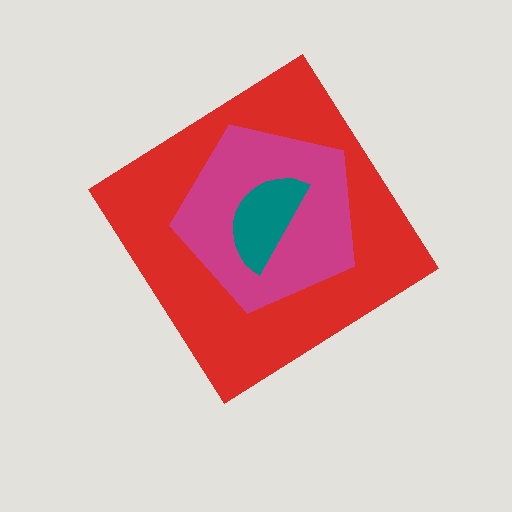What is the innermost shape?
The teal semicircle.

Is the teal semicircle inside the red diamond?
Yes.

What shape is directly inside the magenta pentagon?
The teal semicircle.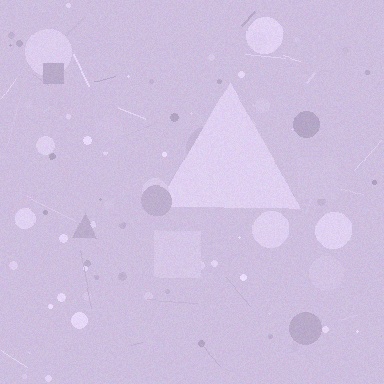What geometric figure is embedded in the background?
A triangle is embedded in the background.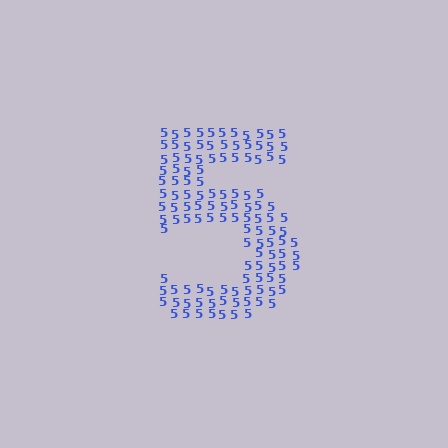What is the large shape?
The large shape is the digit 5.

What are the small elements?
The small elements are digit 5's.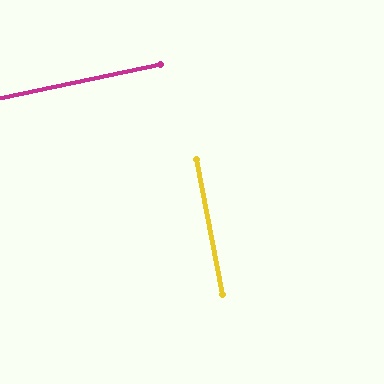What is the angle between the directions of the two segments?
Approximately 89 degrees.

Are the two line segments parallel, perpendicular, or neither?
Perpendicular — they meet at approximately 89°.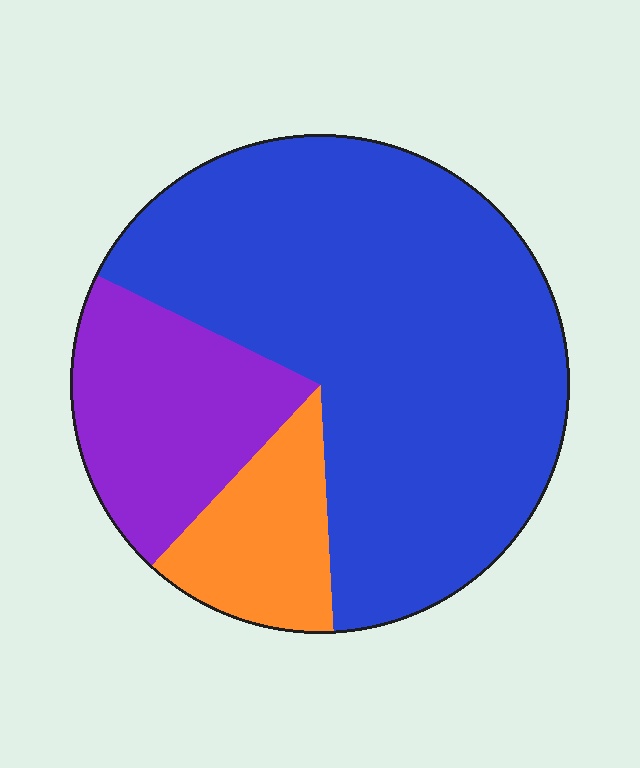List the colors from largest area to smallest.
From largest to smallest: blue, purple, orange.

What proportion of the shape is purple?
Purple covers around 20% of the shape.